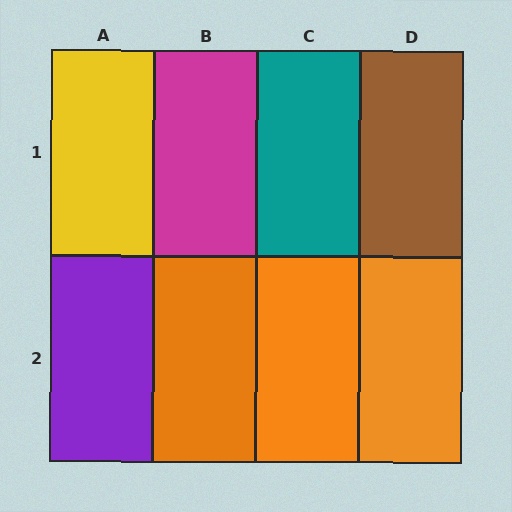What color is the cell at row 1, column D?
Brown.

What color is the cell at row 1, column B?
Magenta.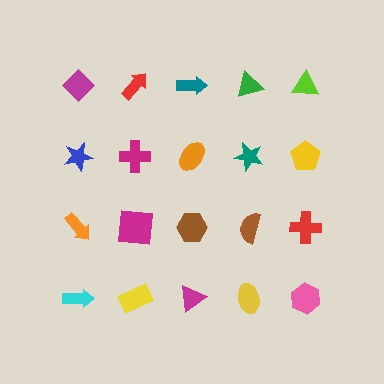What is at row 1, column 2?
A red arrow.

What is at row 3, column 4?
A brown semicircle.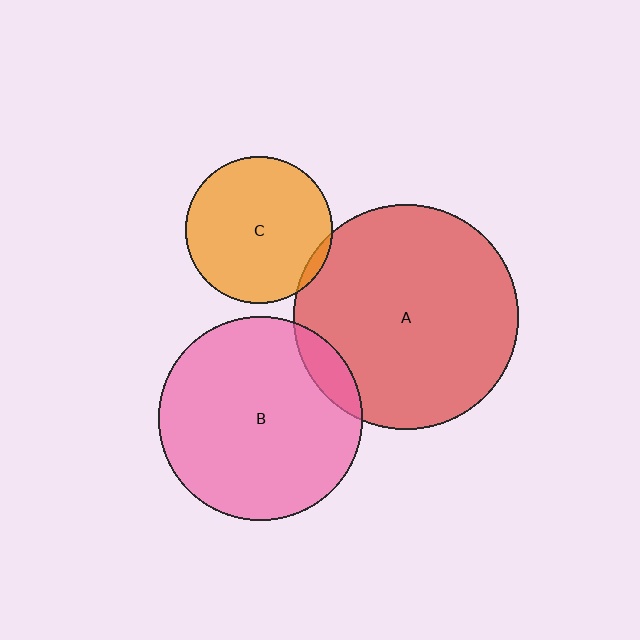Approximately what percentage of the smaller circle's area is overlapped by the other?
Approximately 10%.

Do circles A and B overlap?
Yes.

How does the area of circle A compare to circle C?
Approximately 2.3 times.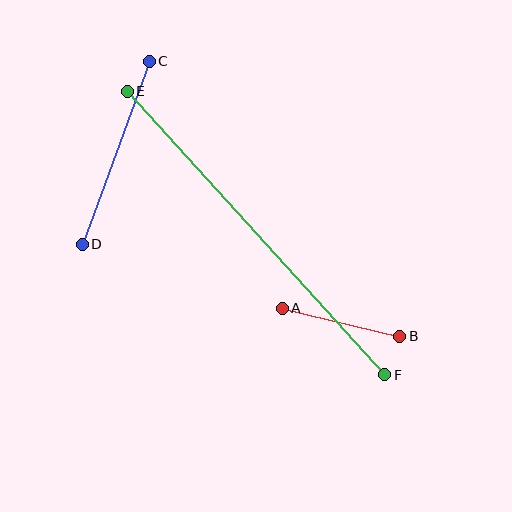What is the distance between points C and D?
The distance is approximately 195 pixels.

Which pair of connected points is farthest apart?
Points E and F are farthest apart.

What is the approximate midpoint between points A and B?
The midpoint is at approximately (341, 322) pixels.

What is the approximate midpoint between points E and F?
The midpoint is at approximately (256, 233) pixels.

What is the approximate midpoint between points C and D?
The midpoint is at approximately (116, 153) pixels.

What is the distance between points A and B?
The distance is approximately 121 pixels.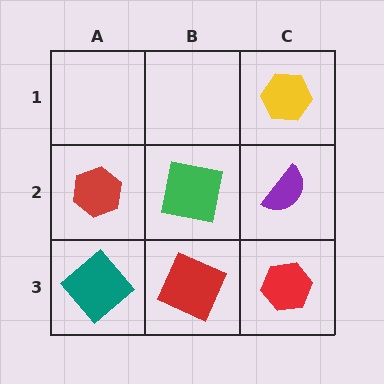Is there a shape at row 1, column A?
No, that cell is empty.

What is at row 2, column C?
A purple semicircle.